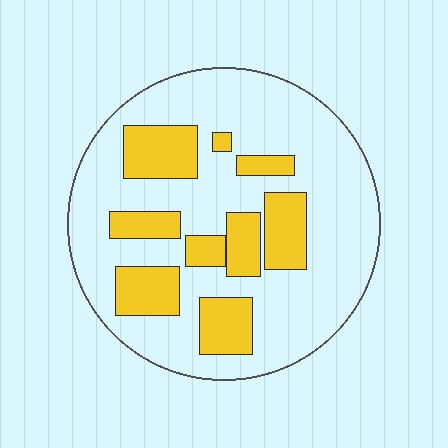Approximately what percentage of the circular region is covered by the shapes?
Approximately 25%.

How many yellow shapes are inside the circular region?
9.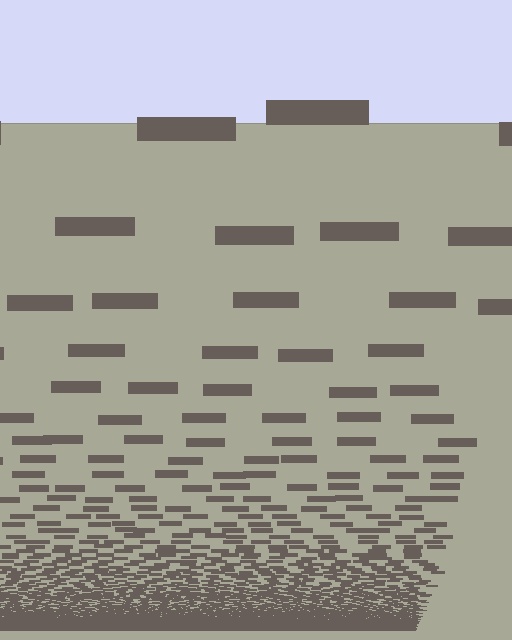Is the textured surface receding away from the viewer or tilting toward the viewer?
The surface appears to tilt toward the viewer. Texture elements get larger and sparser toward the top.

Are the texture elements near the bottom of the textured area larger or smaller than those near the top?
Smaller. The gradient is inverted — elements near the bottom are smaller and denser.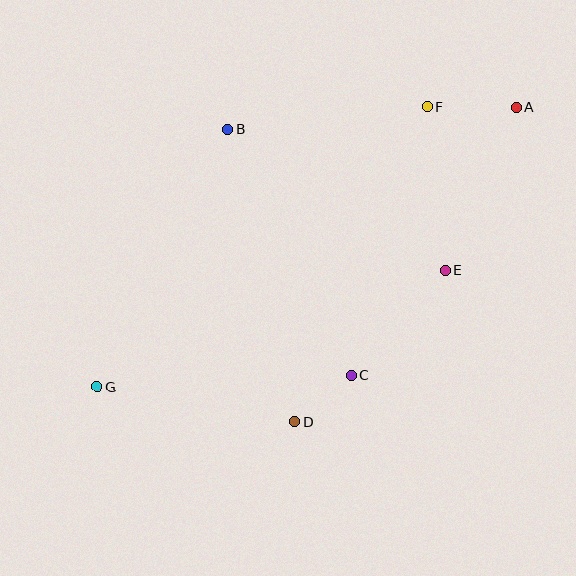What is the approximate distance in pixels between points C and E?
The distance between C and E is approximately 140 pixels.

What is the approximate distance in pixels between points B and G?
The distance between B and G is approximately 288 pixels.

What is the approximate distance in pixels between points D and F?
The distance between D and F is approximately 342 pixels.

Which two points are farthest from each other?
Points A and G are farthest from each other.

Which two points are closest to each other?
Points C and D are closest to each other.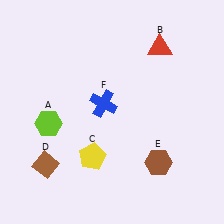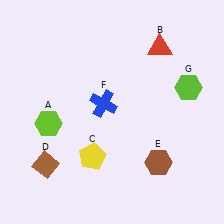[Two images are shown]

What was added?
A lime hexagon (G) was added in Image 2.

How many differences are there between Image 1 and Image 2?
There is 1 difference between the two images.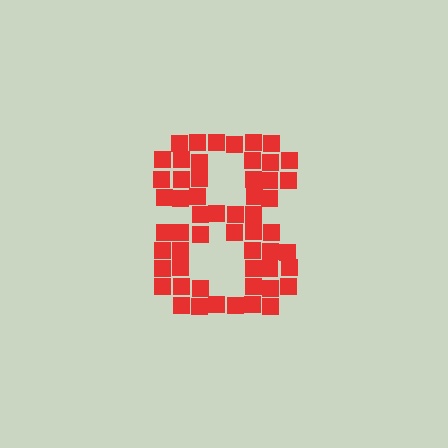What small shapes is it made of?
It is made of small squares.